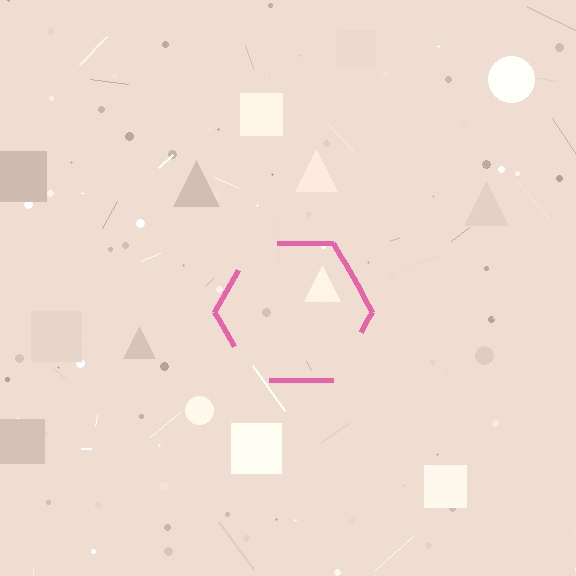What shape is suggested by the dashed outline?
The dashed outline suggests a hexagon.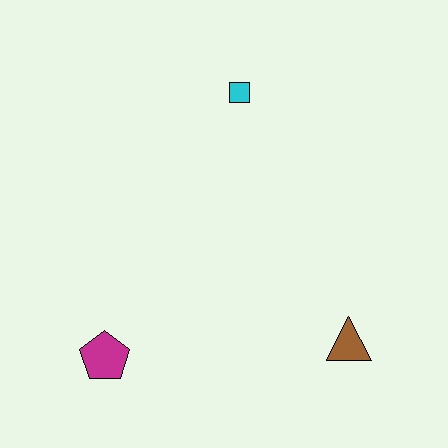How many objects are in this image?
There are 3 objects.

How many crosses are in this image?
There are no crosses.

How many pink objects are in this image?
There are no pink objects.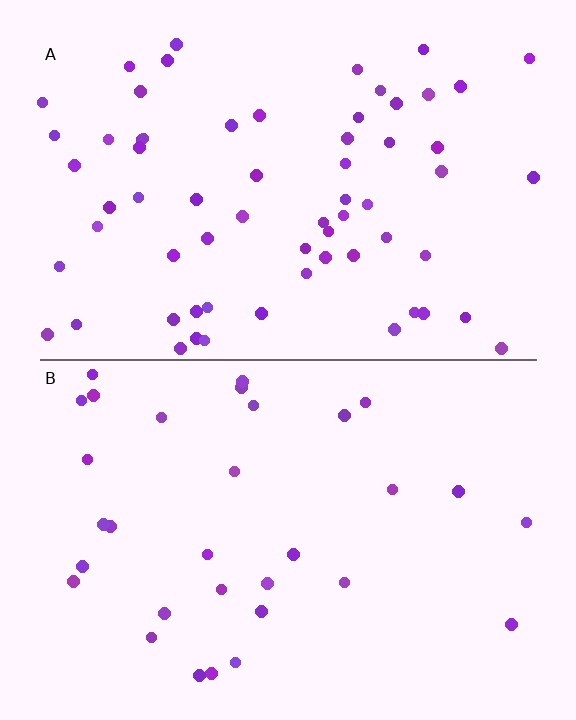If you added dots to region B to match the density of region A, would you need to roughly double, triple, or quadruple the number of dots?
Approximately double.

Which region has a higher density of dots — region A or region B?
A (the top).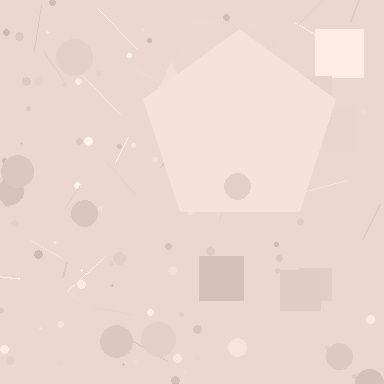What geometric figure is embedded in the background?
A pentagon is embedded in the background.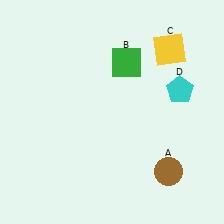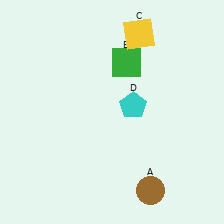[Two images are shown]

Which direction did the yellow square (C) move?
The yellow square (C) moved left.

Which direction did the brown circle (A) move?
The brown circle (A) moved down.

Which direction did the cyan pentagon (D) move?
The cyan pentagon (D) moved left.